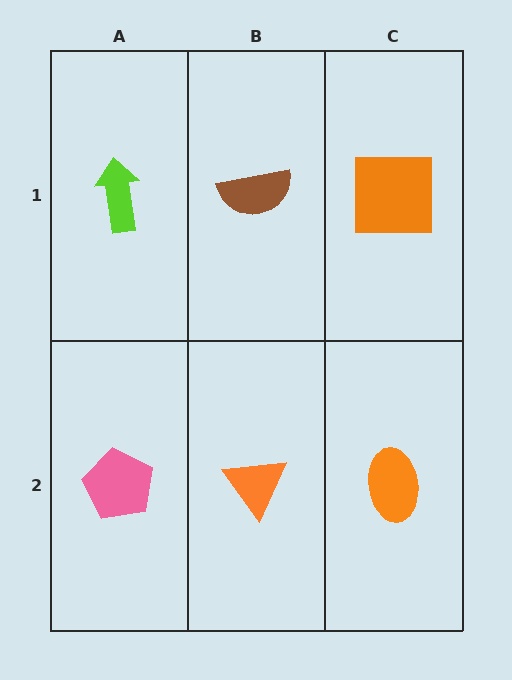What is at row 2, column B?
An orange triangle.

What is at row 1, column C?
An orange square.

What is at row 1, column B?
A brown semicircle.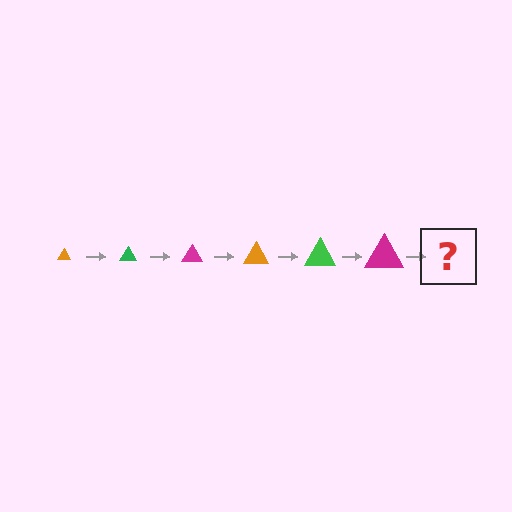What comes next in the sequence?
The next element should be an orange triangle, larger than the previous one.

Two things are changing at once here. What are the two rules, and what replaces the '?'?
The two rules are that the triangle grows larger each step and the color cycles through orange, green, and magenta. The '?' should be an orange triangle, larger than the previous one.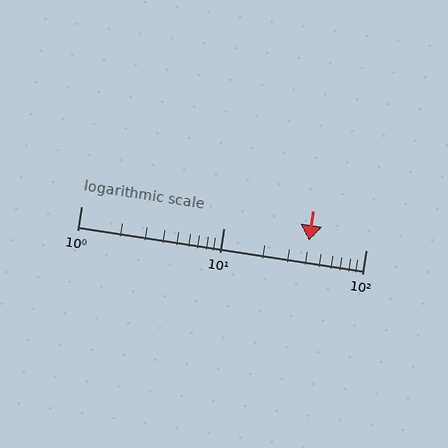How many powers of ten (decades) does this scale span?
The scale spans 2 decades, from 1 to 100.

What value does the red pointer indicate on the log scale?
The pointer indicates approximately 40.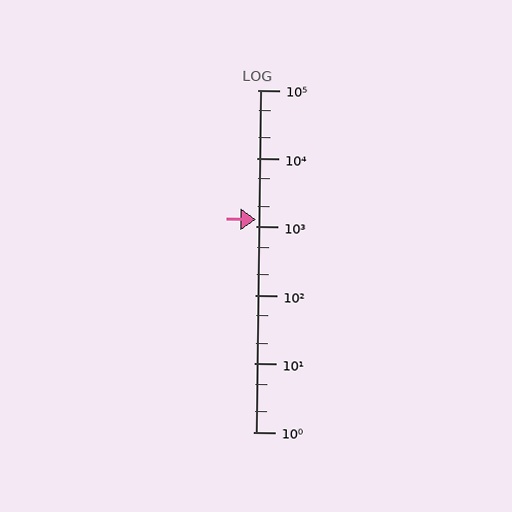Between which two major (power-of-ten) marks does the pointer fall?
The pointer is between 1000 and 10000.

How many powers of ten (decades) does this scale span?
The scale spans 5 decades, from 1 to 100000.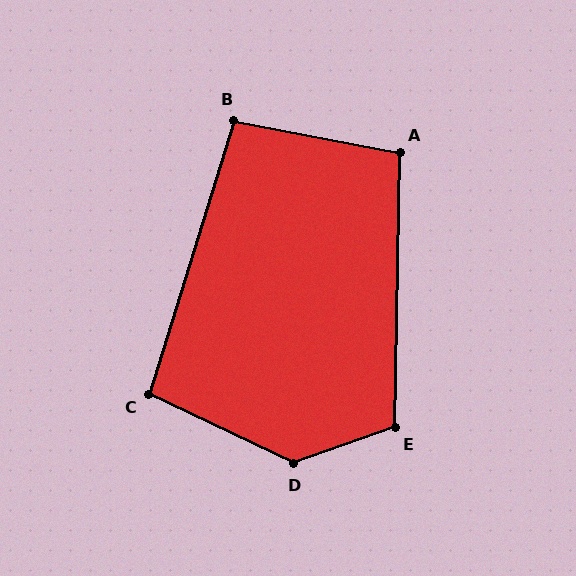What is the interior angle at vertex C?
Approximately 98 degrees (obtuse).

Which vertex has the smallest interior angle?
B, at approximately 96 degrees.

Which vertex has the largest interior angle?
D, at approximately 135 degrees.